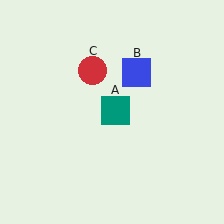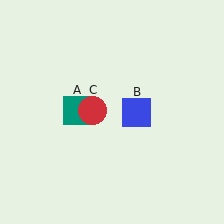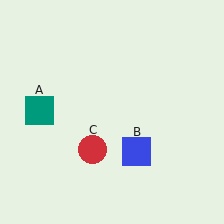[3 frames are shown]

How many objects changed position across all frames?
3 objects changed position: teal square (object A), blue square (object B), red circle (object C).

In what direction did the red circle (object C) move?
The red circle (object C) moved down.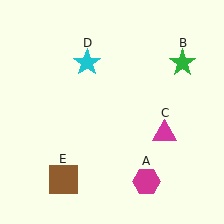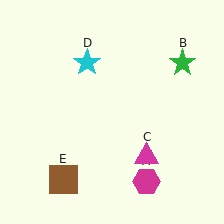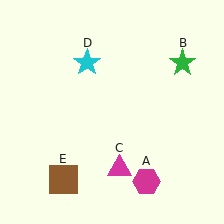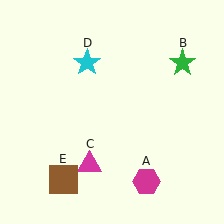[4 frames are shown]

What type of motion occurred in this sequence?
The magenta triangle (object C) rotated clockwise around the center of the scene.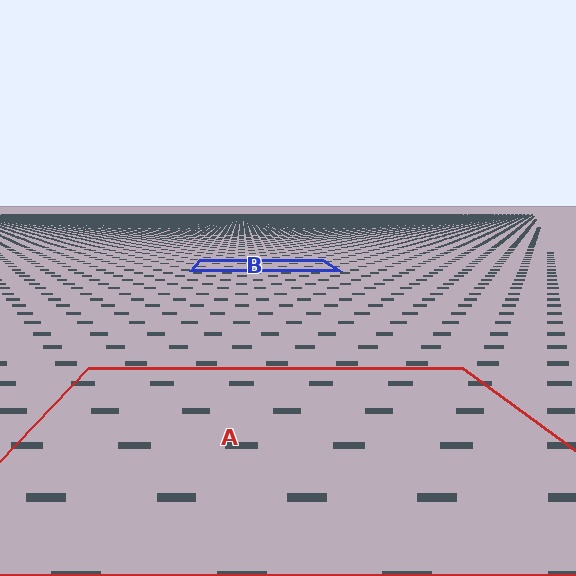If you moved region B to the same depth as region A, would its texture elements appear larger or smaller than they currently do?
They would appear larger. At a closer depth, the same texture elements are projected at a bigger on-screen size.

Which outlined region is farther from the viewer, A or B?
Region B is farther from the viewer — the texture elements inside it appear smaller and more densely packed.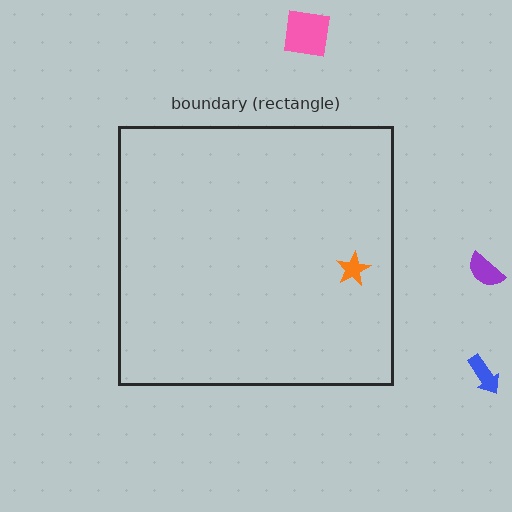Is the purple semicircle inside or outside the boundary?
Outside.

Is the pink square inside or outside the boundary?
Outside.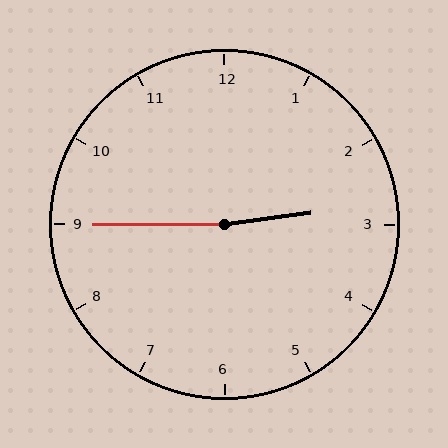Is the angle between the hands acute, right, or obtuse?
It is obtuse.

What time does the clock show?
2:45.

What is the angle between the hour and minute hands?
Approximately 172 degrees.